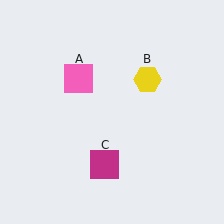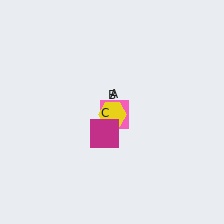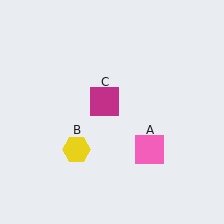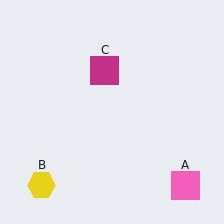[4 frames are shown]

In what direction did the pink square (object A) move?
The pink square (object A) moved down and to the right.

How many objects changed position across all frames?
3 objects changed position: pink square (object A), yellow hexagon (object B), magenta square (object C).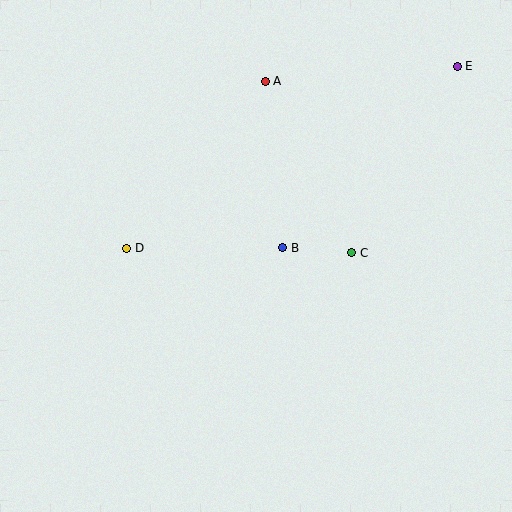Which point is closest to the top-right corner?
Point E is closest to the top-right corner.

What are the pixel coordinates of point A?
Point A is at (265, 81).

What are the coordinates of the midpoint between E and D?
The midpoint between E and D is at (292, 157).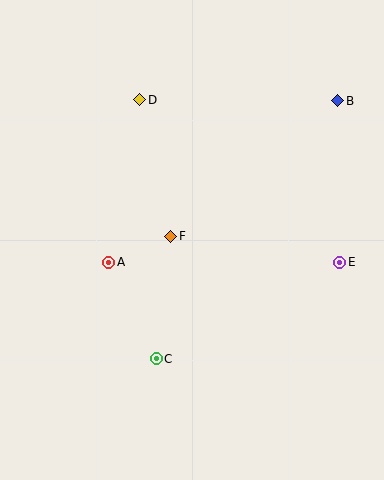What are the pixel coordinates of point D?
Point D is at (140, 100).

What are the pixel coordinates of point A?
Point A is at (109, 262).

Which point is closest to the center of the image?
Point F at (171, 236) is closest to the center.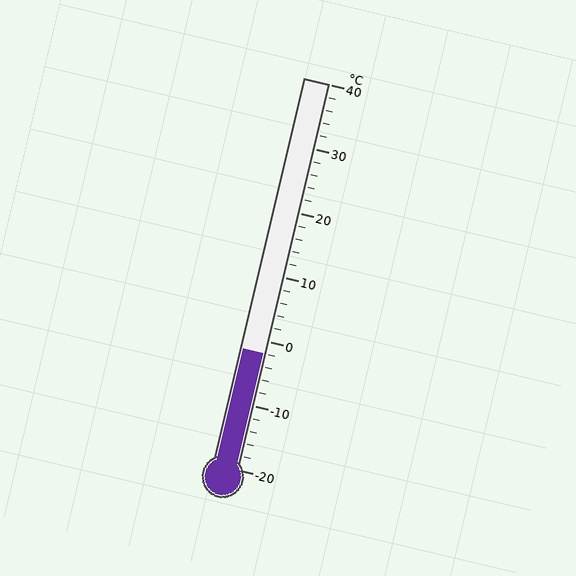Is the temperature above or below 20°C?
The temperature is below 20°C.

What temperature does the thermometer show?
The thermometer shows approximately -2°C.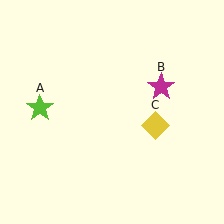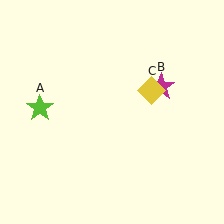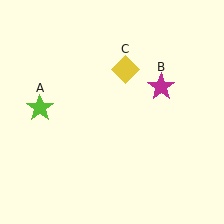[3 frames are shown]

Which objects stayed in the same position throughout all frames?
Lime star (object A) and magenta star (object B) remained stationary.